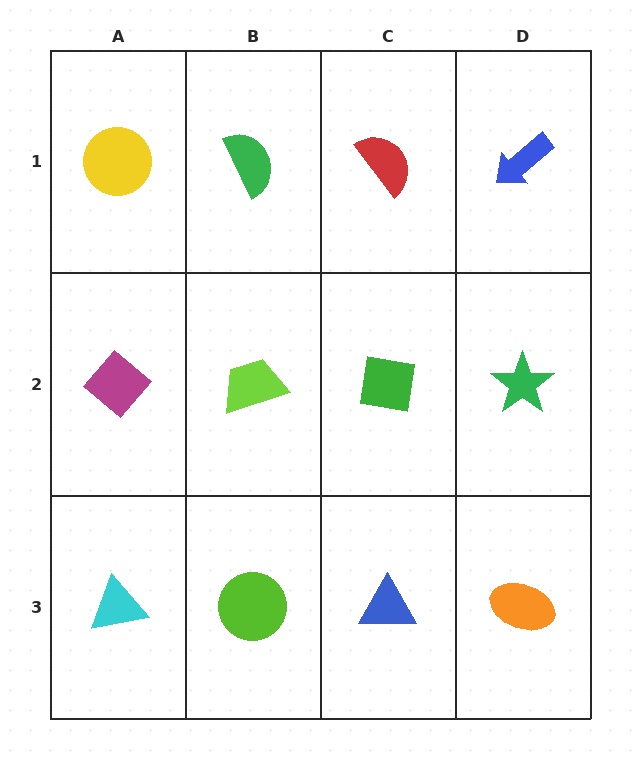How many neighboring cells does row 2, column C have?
4.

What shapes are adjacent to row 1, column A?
A magenta diamond (row 2, column A), a green semicircle (row 1, column B).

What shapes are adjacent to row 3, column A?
A magenta diamond (row 2, column A), a lime circle (row 3, column B).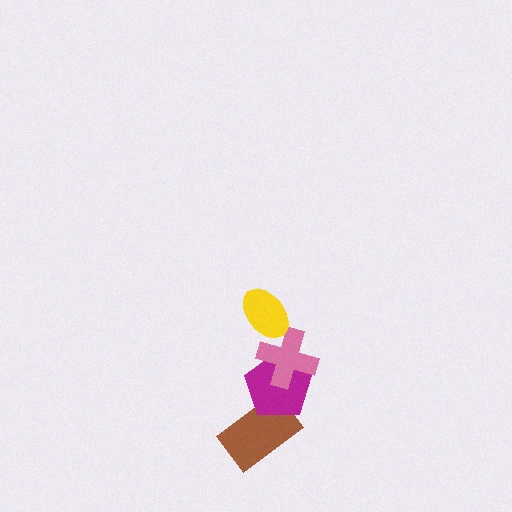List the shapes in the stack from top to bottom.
From top to bottom: the yellow ellipse, the pink cross, the magenta pentagon, the brown rectangle.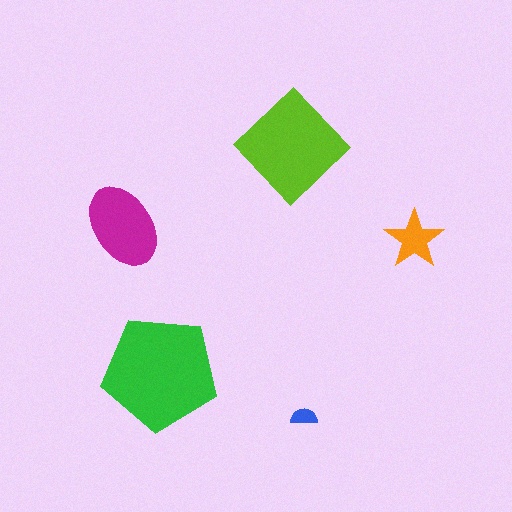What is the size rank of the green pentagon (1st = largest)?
1st.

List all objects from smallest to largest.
The blue semicircle, the orange star, the magenta ellipse, the lime diamond, the green pentagon.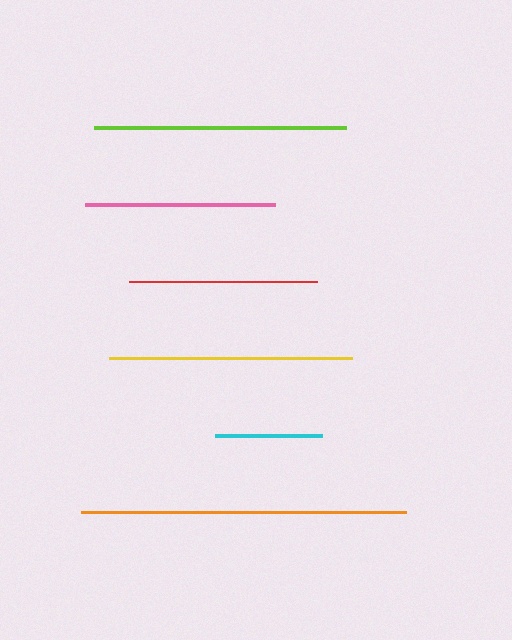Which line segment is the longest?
The orange line is the longest at approximately 325 pixels.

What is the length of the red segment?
The red segment is approximately 188 pixels long.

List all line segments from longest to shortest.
From longest to shortest: orange, lime, yellow, pink, red, cyan.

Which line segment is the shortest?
The cyan line is the shortest at approximately 107 pixels.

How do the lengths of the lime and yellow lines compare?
The lime and yellow lines are approximately the same length.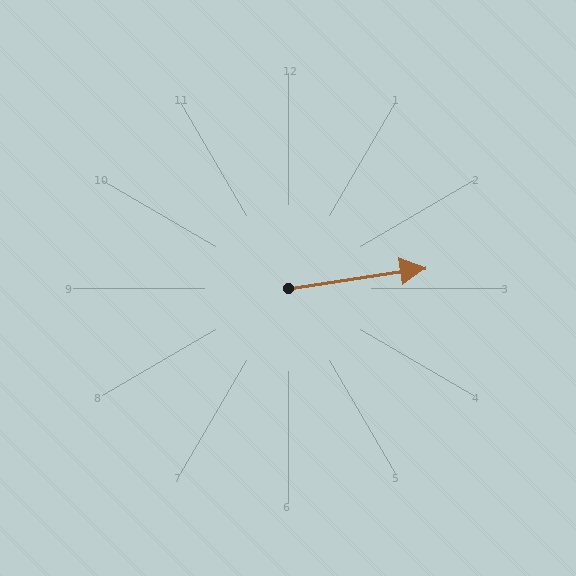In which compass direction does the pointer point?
East.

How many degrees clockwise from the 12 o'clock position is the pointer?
Approximately 81 degrees.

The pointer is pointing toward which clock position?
Roughly 3 o'clock.